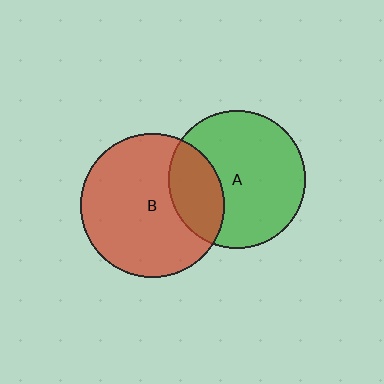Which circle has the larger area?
Circle B (red).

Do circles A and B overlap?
Yes.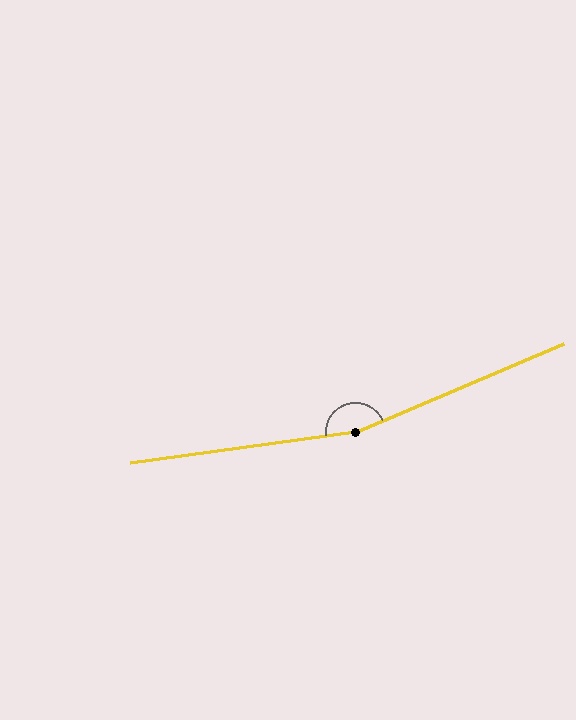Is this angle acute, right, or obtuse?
It is obtuse.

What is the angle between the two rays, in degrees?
Approximately 165 degrees.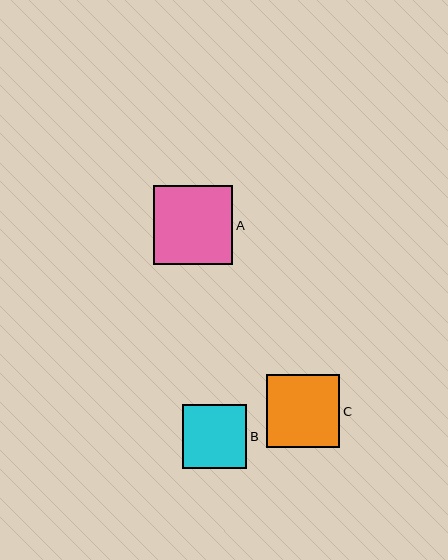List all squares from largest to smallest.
From largest to smallest: A, C, B.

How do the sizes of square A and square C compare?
Square A and square C are approximately the same size.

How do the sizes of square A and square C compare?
Square A and square C are approximately the same size.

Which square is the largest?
Square A is the largest with a size of approximately 80 pixels.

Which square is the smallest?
Square B is the smallest with a size of approximately 65 pixels.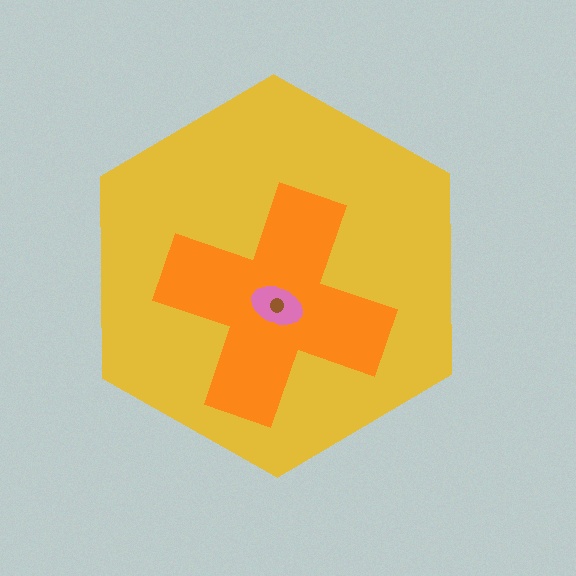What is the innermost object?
The brown circle.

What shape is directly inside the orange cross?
The pink ellipse.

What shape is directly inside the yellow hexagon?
The orange cross.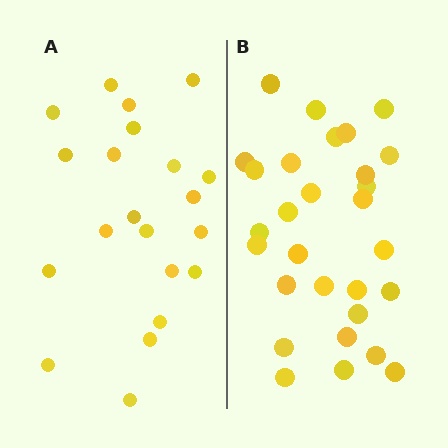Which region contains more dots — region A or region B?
Region B (the right region) has more dots.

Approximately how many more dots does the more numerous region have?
Region B has roughly 8 or so more dots than region A.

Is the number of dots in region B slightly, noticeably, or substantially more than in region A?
Region B has noticeably more, but not dramatically so. The ratio is roughly 1.4 to 1.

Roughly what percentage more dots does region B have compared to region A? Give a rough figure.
About 40% more.